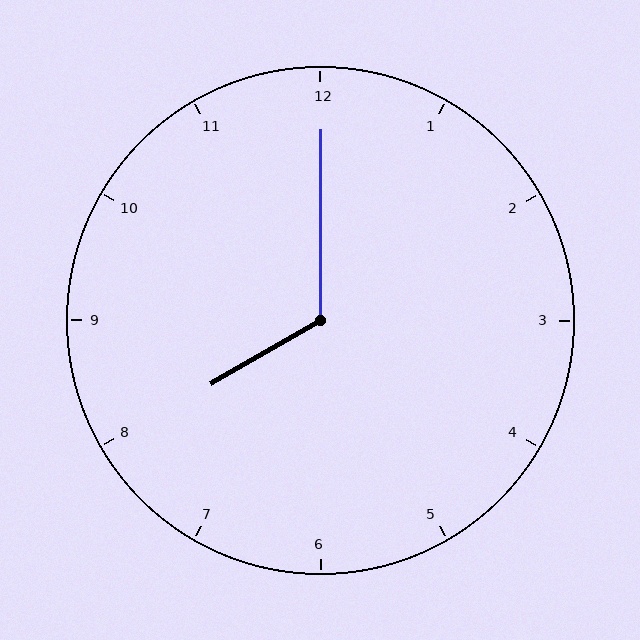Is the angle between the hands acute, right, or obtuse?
It is obtuse.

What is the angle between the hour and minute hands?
Approximately 120 degrees.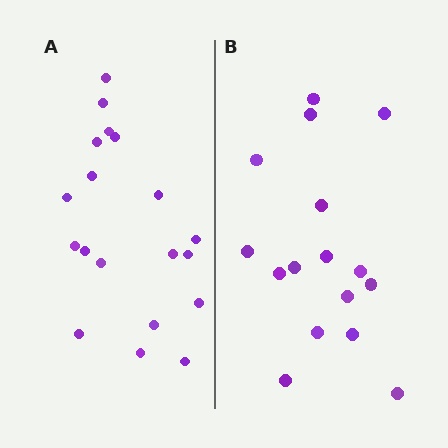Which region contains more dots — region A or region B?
Region A (the left region) has more dots.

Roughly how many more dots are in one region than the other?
Region A has just a few more — roughly 2 or 3 more dots than region B.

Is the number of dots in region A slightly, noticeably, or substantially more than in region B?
Region A has only slightly more — the two regions are fairly close. The ratio is roughly 1.2 to 1.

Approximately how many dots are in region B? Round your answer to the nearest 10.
About 20 dots. (The exact count is 16, which rounds to 20.)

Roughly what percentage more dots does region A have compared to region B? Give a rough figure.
About 20% more.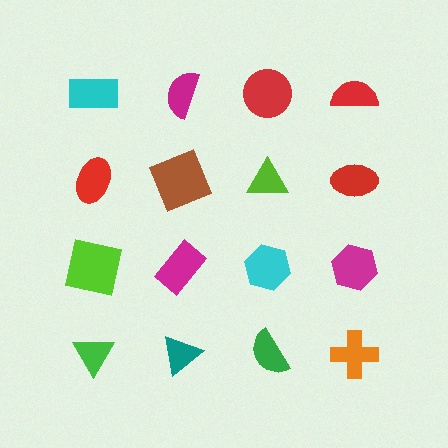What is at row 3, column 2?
A magenta rectangle.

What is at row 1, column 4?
A red semicircle.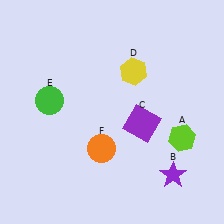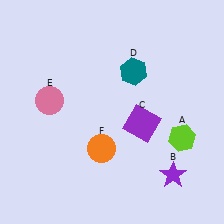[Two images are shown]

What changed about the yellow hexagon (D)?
In Image 1, D is yellow. In Image 2, it changed to teal.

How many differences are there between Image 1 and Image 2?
There are 2 differences between the two images.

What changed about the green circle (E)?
In Image 1, E is green. In Image 2, it changed to pink.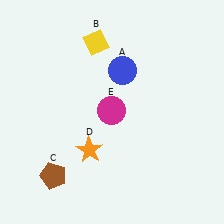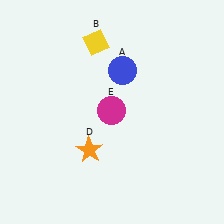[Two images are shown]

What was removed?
The brown pentagon (C) was removed in Image 2.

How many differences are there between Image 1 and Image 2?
There is 1 difference between the two images.